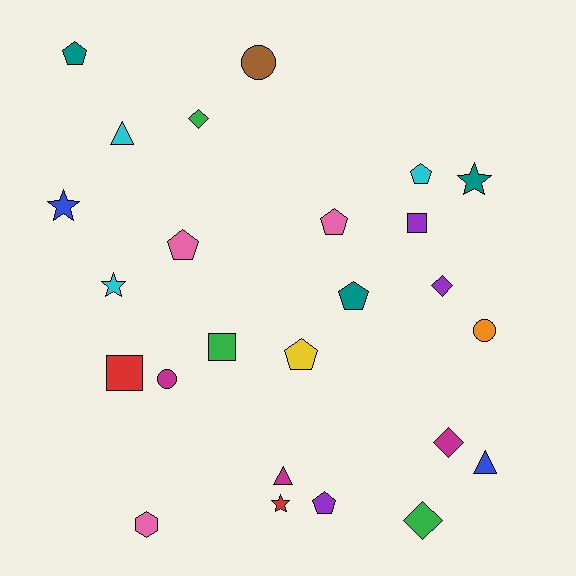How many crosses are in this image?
There are no crosses.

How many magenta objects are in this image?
There are 3 magenta objects.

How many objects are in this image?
There are 25 objects.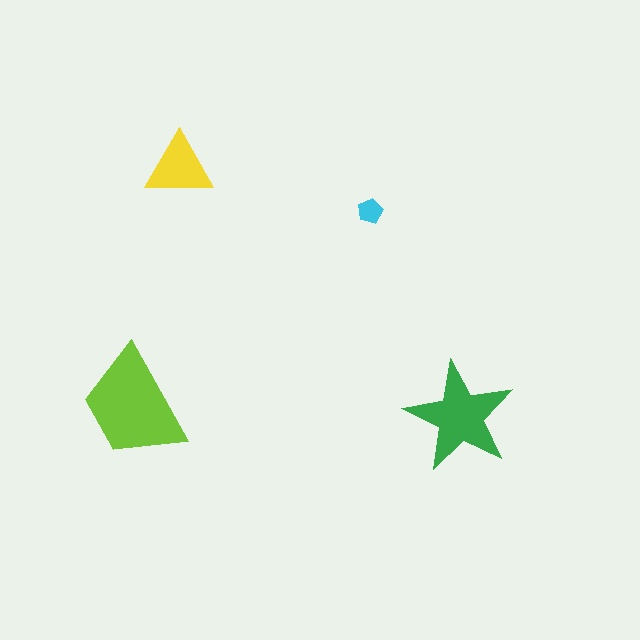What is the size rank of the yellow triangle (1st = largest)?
3rd.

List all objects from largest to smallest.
The lime trapezoid, the green star, the yellow triangle, the cyan pentagon.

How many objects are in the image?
There are 4 objects in the image.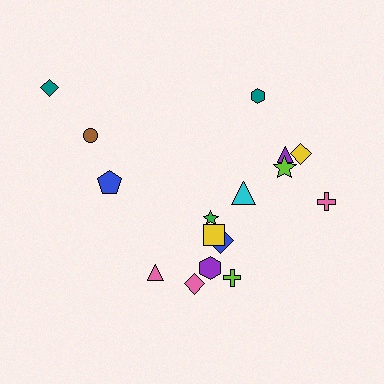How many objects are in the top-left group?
There are 3 objects.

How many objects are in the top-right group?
There are 6 objects.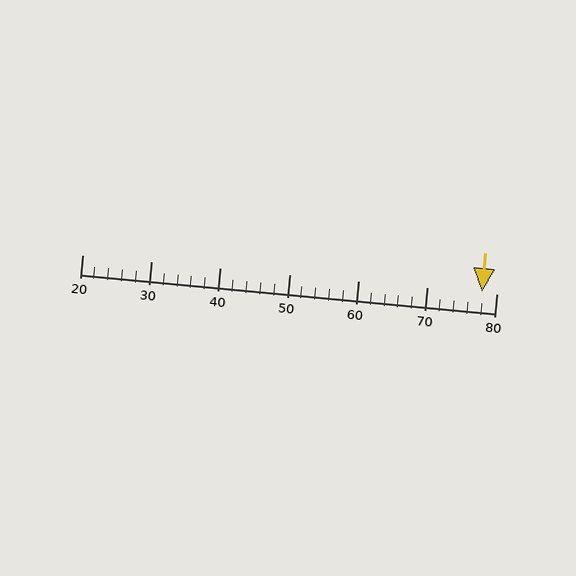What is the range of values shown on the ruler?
The ruler shows values from 20 to 80.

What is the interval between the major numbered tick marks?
The major tick marks are spaced 10 units apart.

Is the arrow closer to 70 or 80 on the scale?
The arrow is closer to 80.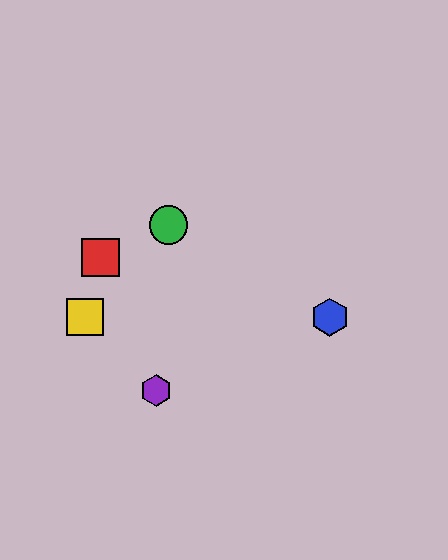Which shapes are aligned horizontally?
The blue hexagon, the yellow square are aligned horizontally.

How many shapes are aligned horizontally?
2 shapes (the blue hexagon, the yellow square) are aligned horizontally.